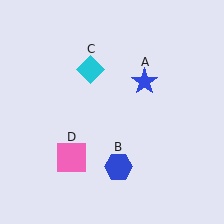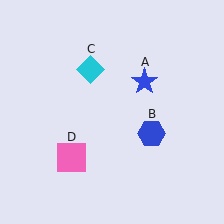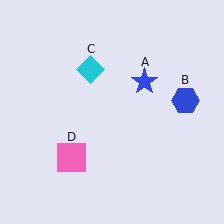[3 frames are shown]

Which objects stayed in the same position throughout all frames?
Blue star (object A) and cyan diamond (object C) and pink square (object D) remained stationary.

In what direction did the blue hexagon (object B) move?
The blue hexagon (object B) moved up and to the right.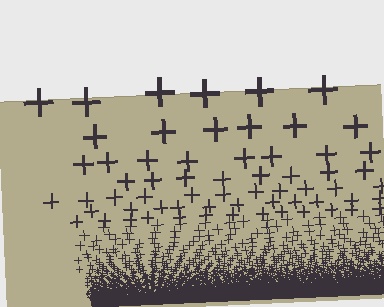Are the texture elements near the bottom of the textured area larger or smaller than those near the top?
Smaller. The gradient is inverted — elements near the bottom are smaller and denser.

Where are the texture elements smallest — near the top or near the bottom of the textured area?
Near the bottom.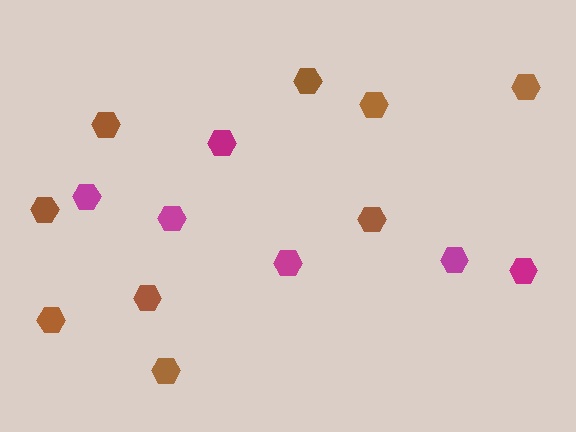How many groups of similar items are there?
There are 2 groups: one group of magenta hexagons (6) and one group of brown hexagons (9).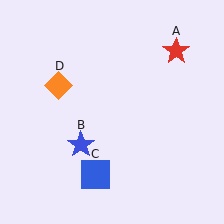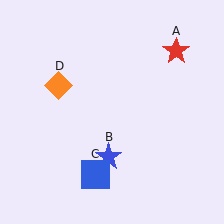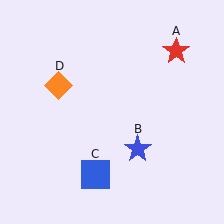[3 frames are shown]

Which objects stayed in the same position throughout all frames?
Red star (object A) and blue square (object C) and orange diamond (object D) remained stationary.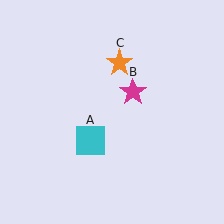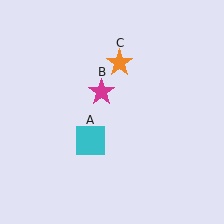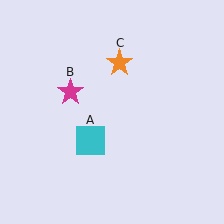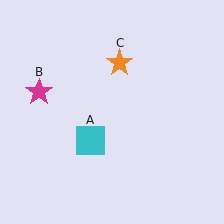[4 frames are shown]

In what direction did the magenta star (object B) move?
The magenta star (object B) moved left.